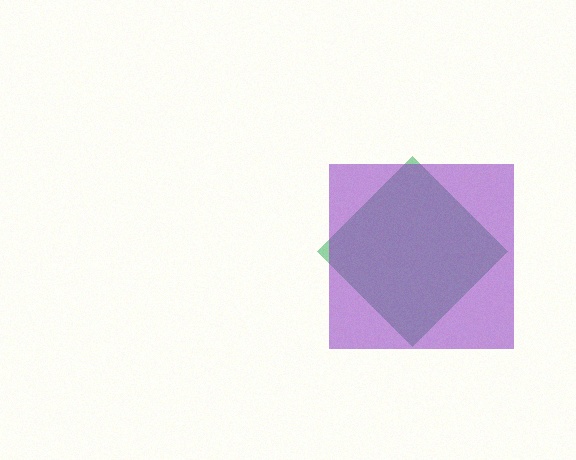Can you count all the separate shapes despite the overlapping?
Yes, there are 2 separate shapes.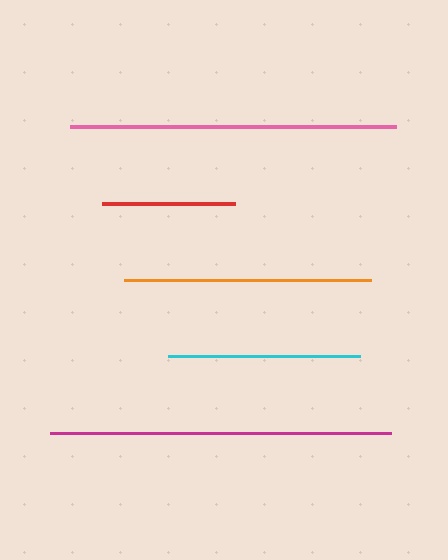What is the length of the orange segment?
The orange segment is approximately 247 pixels long.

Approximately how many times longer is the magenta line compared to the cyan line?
The magenta line is approximately 1.8 times the length of the cyan line.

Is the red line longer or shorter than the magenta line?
The magenta line is longer than the red line.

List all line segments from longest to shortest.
From longest to shortest: magenta, pink, orange, cyan, red.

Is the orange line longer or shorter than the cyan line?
The orange line is longer than the cyan line.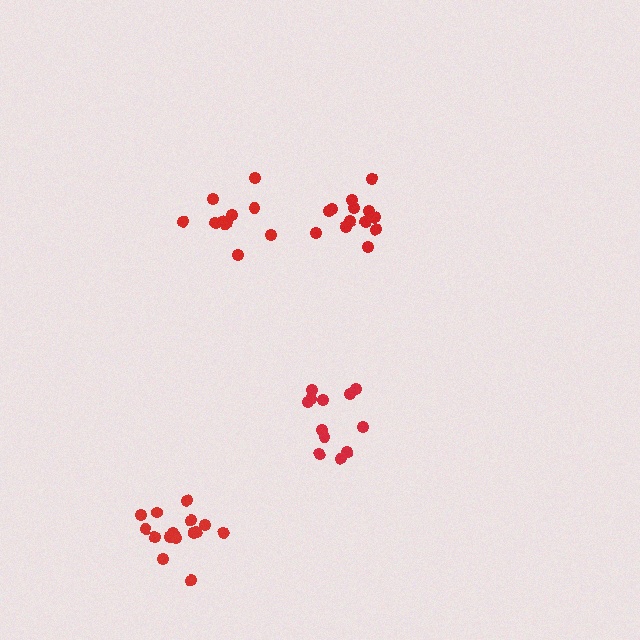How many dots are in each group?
Group 1: 12 dots, Group 2: 13 dots, Group 3: 15 dots, Group 4: 11 dots (51 total).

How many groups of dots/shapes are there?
There are 4 groups.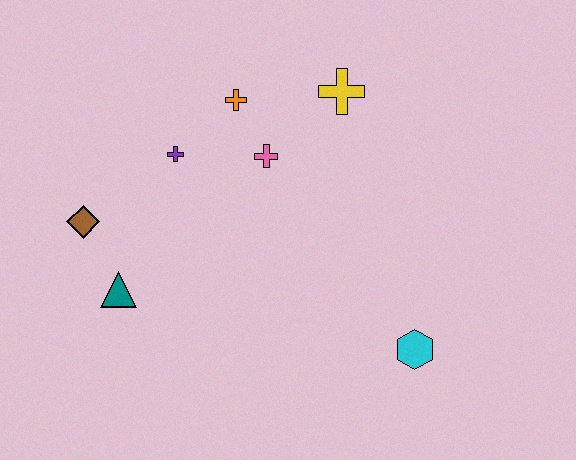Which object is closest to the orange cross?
The pink cross is closest to the orange cross.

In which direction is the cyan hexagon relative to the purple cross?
The cyan hexagon is to the right of the purple cross.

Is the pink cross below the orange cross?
Yes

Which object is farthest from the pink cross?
The cyan hexagon is farthest from the pink cross.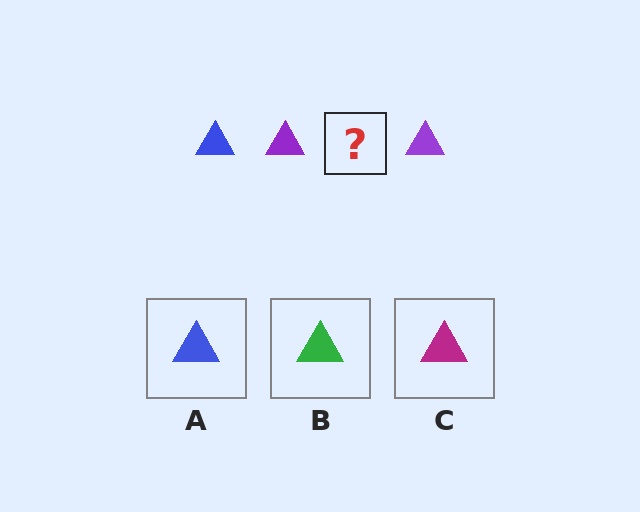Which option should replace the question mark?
Option A.